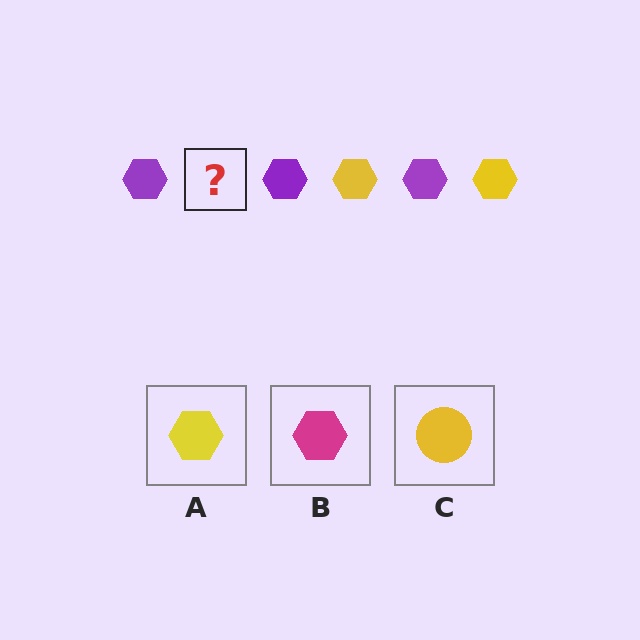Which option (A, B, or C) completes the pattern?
A.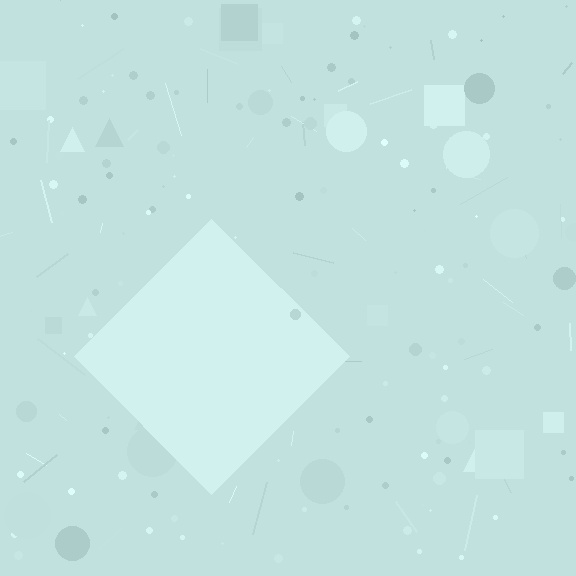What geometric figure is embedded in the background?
A diamond is embedded in the background.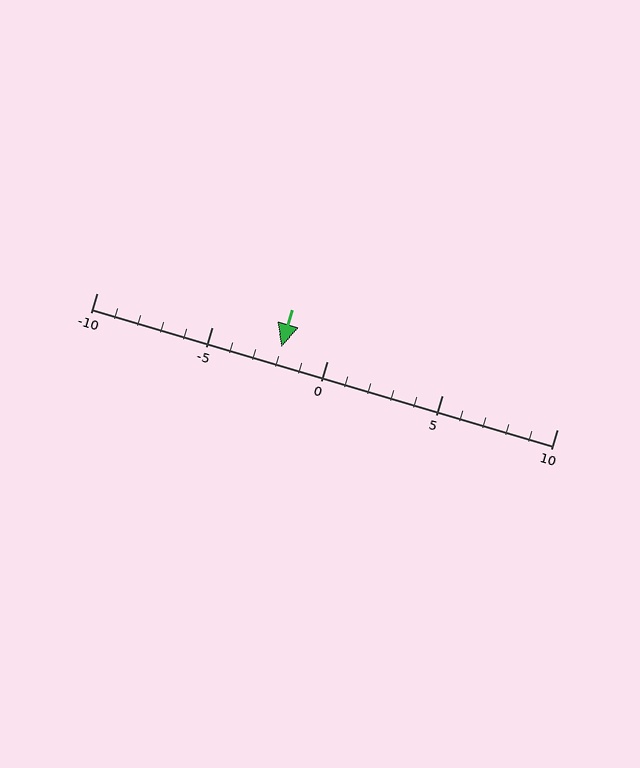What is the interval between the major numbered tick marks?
The major tick marks are spaced 5 units apart.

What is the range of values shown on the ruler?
The ruler shows values from -10 to 10.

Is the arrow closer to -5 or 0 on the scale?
The arrow is closer to 0.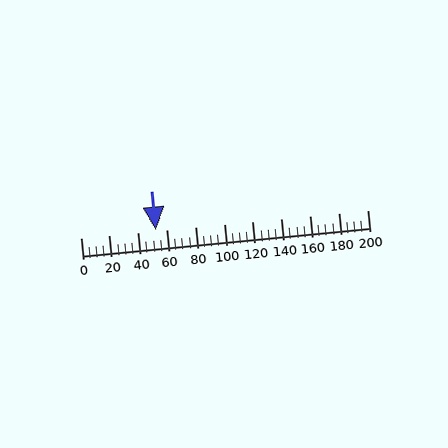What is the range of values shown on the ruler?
The ruler shows values from 0 to 200.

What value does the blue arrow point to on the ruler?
The blue arrow points to approximately 52.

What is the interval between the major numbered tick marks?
The major tick marks are spaced 20 units apart.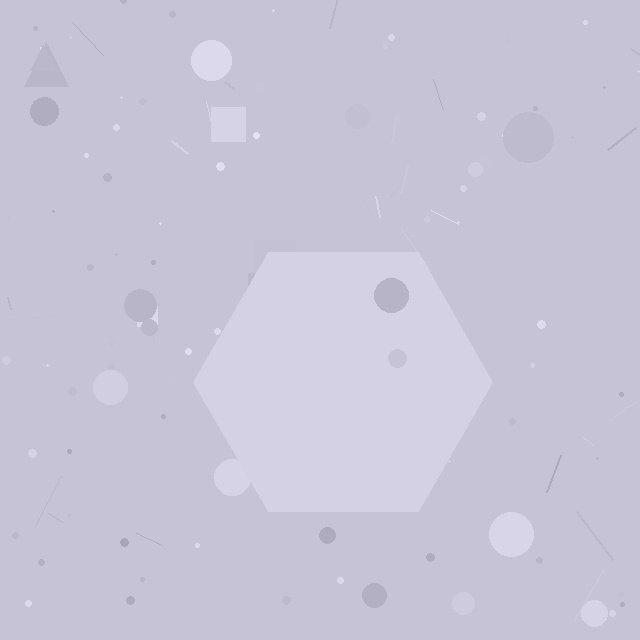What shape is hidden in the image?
A hexagon is hidden in the image.